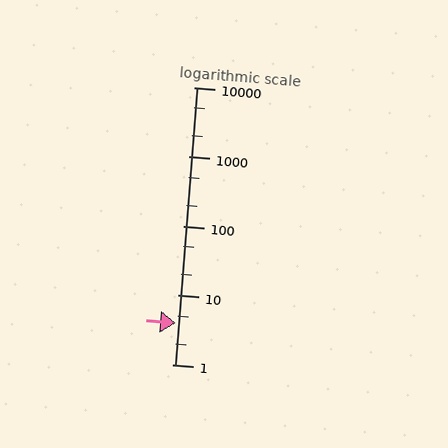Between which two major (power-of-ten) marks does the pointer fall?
The pointer is between 1 and 10.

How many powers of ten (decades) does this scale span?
The scale spans 4 decades, from 1 to 10000.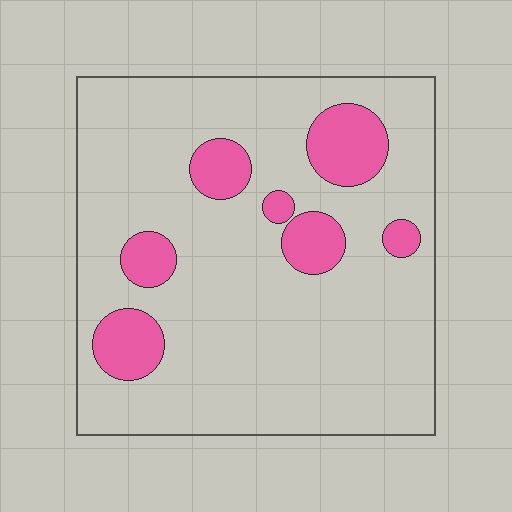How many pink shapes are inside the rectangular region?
7.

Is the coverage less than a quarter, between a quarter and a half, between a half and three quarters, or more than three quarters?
Less than a quarter.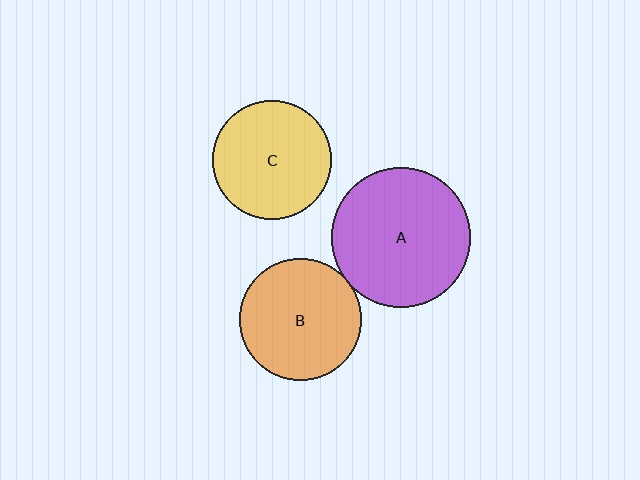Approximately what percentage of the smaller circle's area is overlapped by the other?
Approximately 5%.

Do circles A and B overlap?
Yes.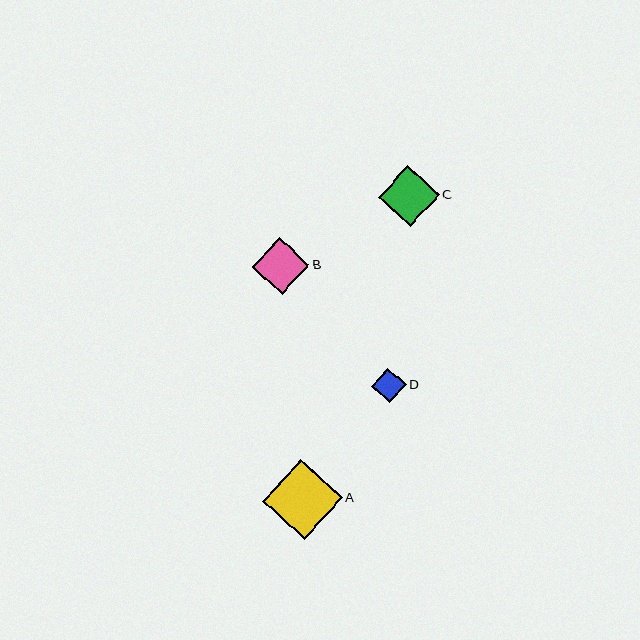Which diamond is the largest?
Diamond A is the largest with a size of approximately 79 pixels.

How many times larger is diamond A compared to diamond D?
Diamond A is approximately 2.3 times the size of diamond D.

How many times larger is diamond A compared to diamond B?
Diamond A is approximately 1.4 times the size of diamond B.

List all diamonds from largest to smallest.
From largest to smallest: A, C, B, D.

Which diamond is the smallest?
Diamond D is the smallest with a size of approximately 34 pixels.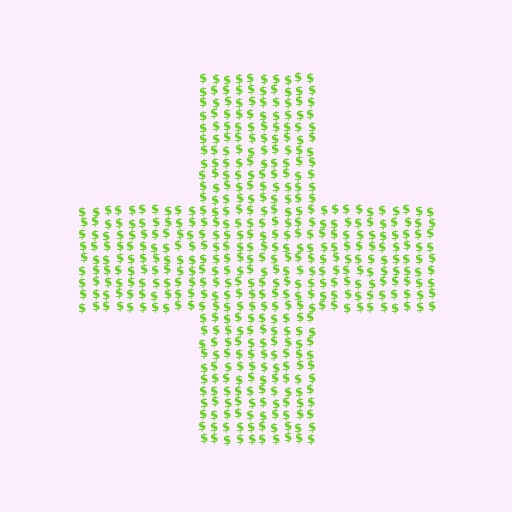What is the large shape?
The large shape is a cross.